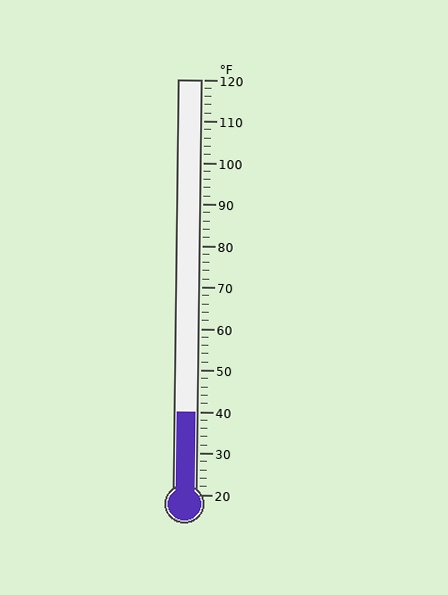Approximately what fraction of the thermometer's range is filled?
The thermometer is filled to approximately 20% of its range.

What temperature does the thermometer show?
The thermometer shows approximately 40°F.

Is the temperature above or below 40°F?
The temperature is at 40°F.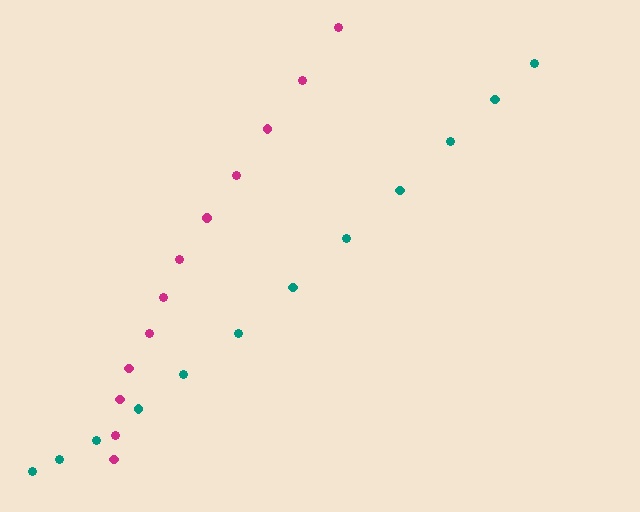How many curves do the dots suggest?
There are 2 distinct paths.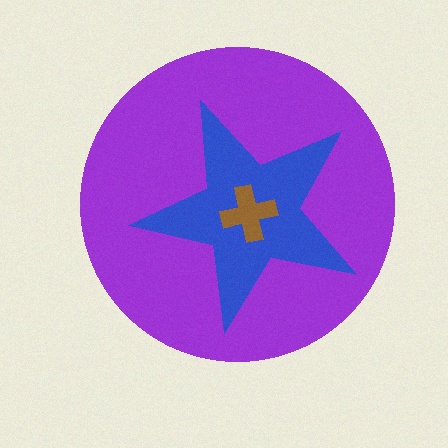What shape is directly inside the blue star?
The brown cross.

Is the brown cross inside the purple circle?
Yes.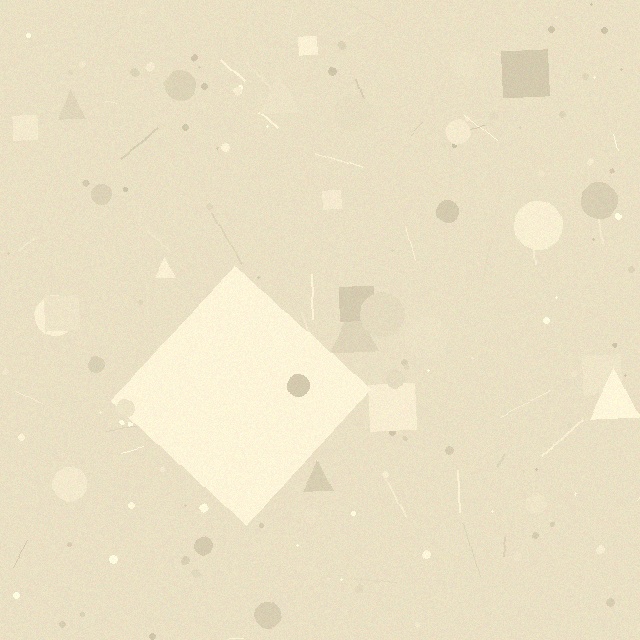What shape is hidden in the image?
A diamond is hidden in the image.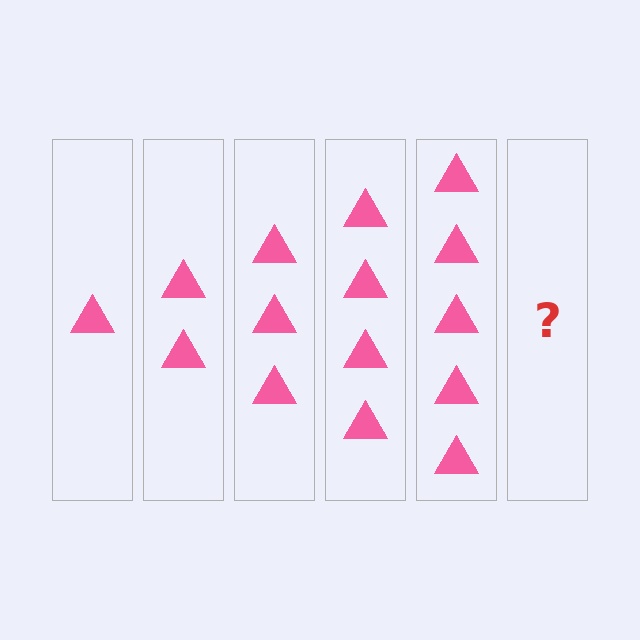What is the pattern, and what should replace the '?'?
The pattern is that each step adds one more triangle. The '?' should be 6 triangles.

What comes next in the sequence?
The next element should be 6 triangles.